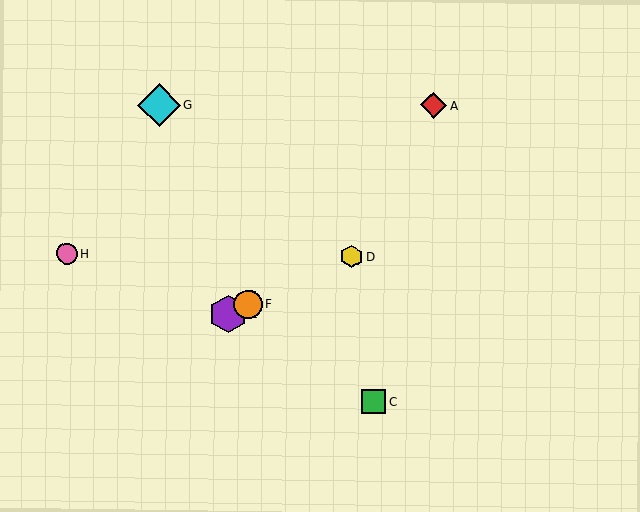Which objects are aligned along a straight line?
Objects B, D, E, F are aligned along a straight line.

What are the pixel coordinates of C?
Object C is at (373, 401).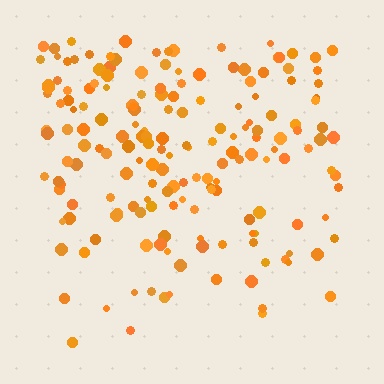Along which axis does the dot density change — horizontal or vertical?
Vertical.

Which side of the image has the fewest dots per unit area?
The bottom.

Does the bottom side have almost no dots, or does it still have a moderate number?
Still a moderate number, just noticeably fewer than the top.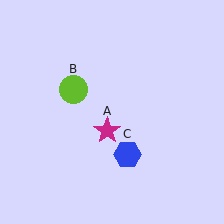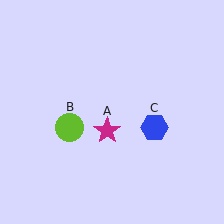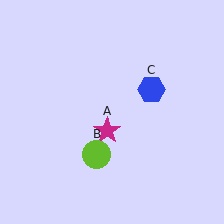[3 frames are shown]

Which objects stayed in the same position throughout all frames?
Magenta star (object A) remained stationary.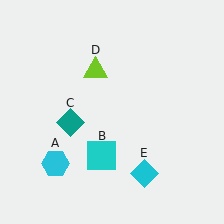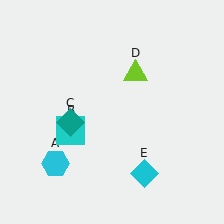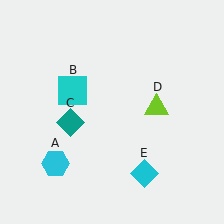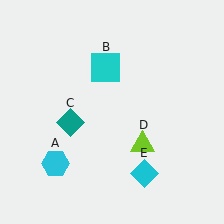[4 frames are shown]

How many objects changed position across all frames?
2 objects changed position: cyan square (object B), lime triangle (object D).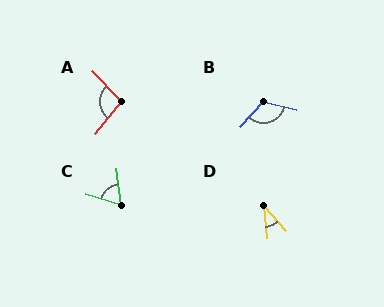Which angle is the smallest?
D, at approximately 35 degrees.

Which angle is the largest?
B, at approximately 121 degrees.